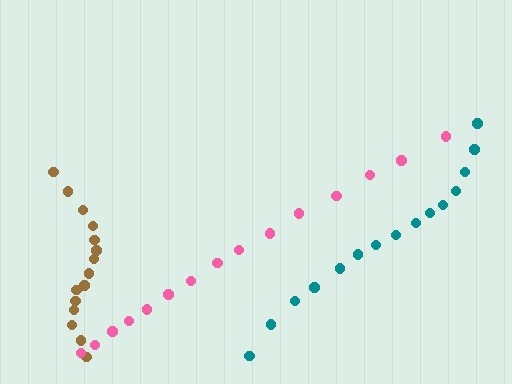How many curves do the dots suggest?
There are 3 distinct paths.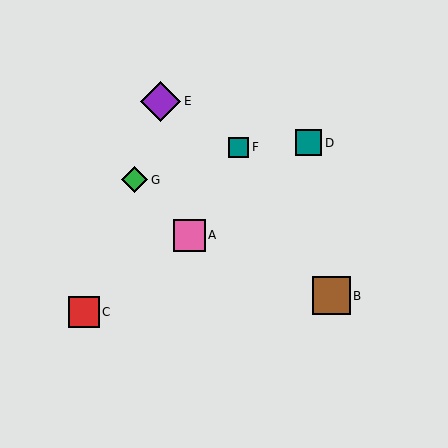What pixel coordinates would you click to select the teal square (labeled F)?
Click at (239, 147) to select the teal square F.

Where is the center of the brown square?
The center of the brown square is at (331, 296).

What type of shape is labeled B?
Shape B is a brown square.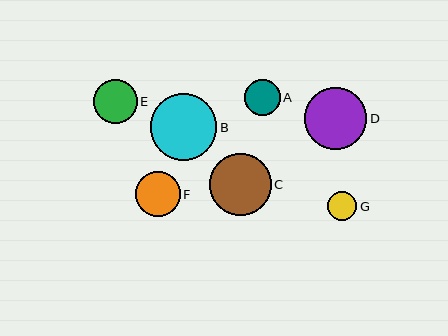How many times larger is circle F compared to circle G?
Circle F is approximately 1.6 times the size of circle G.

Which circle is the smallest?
Circle G is the smallest with a size of approximately 29 pixels.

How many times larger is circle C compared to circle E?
Circle C is approximately 1.4 times the size of circle E.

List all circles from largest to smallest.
From largest to smallest: B, D, C, F, E, A, G.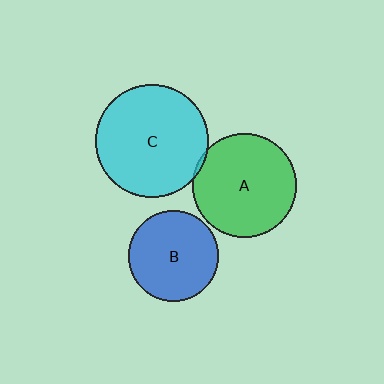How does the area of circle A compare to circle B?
Approximately 1.3 times.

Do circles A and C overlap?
Yes.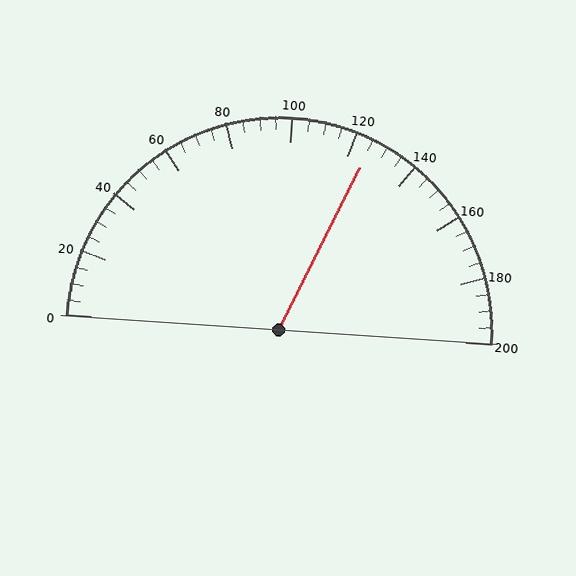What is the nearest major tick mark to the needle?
The nearest major tick mark is 120.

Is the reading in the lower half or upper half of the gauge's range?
The reading is in the upper half of the range (0 to 200).